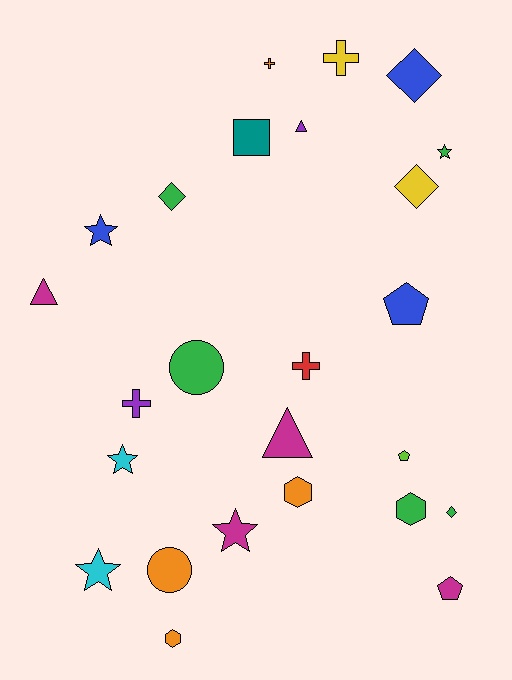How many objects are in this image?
There are 25 objects.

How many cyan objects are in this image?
There are 2 cyan objects.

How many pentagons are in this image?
There are 3 pentagons.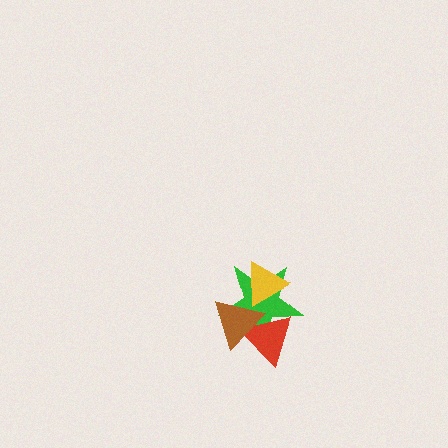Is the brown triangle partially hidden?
No, no other shape covers it.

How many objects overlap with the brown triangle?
3 objects overlap with the brown triangle.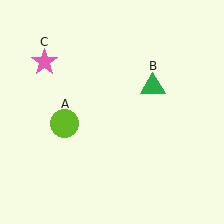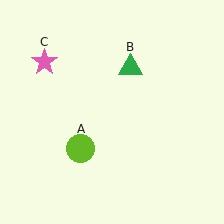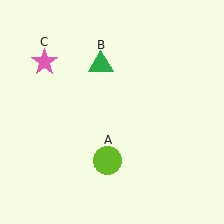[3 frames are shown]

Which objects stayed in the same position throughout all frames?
Pink star (object C) remained stationary.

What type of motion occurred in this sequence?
The lime circle (object A), green triangle (object B) rotated counterclockwise around the center of the scene.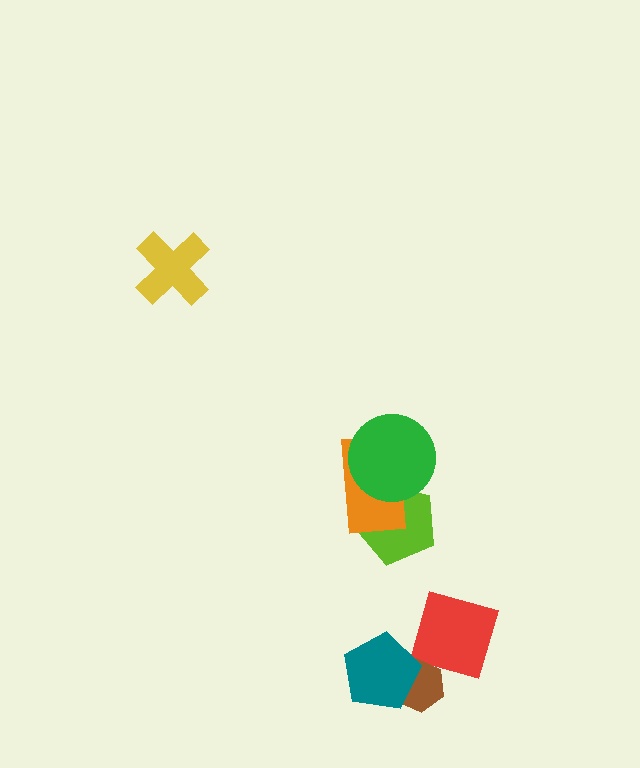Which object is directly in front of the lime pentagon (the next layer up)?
The orange rectangle is directly in front of the lime pentagon.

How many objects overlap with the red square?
0 objects overlap with the red square.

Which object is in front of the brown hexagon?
The teal pentagon is in front of the brown hexagon.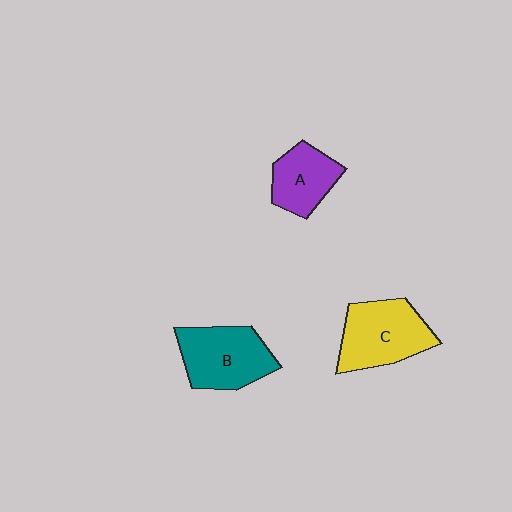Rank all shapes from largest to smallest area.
From largest to smallest: C (yellow), B (teal), A (purple).